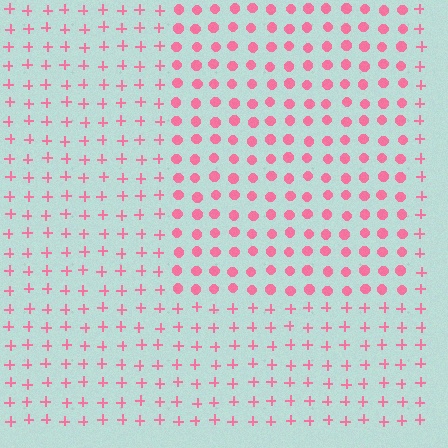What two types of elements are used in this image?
The image uses circles inside the rectangle region and plus signs outside it.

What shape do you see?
I see a rectangle.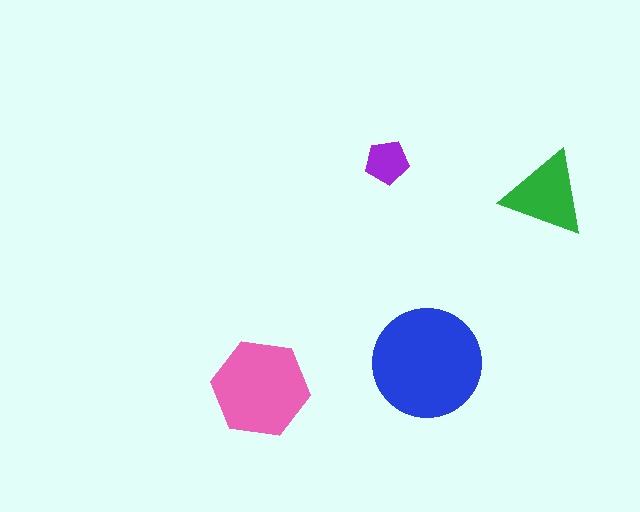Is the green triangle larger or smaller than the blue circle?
Smaller.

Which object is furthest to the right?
The green triangle is rightmost.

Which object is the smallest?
The purple pentagon.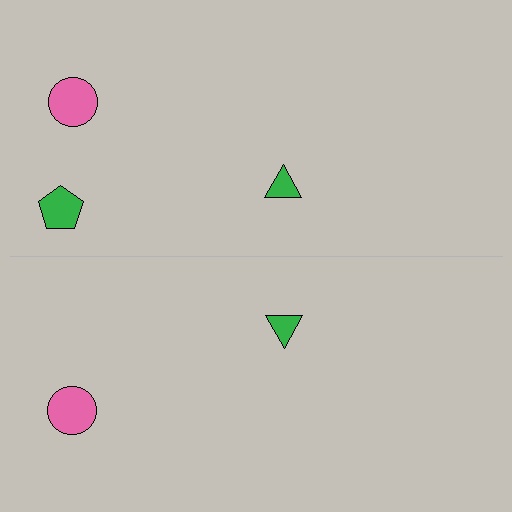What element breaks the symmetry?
A green pentagon is missing from the bottom side.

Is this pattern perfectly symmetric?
No, the pattern is not perfectly symmetric. A green pentagon is missing from the bottom side.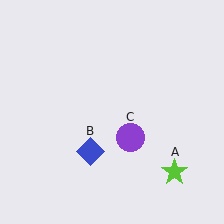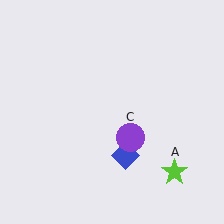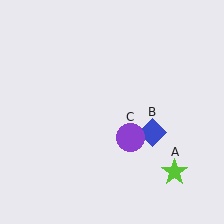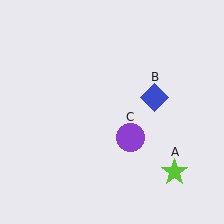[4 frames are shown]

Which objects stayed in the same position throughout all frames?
Lime star (object A) and purple circle (object C) remained stationary.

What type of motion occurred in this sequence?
The blue diamond (object B) rotated counterclockwise around the center of the scene.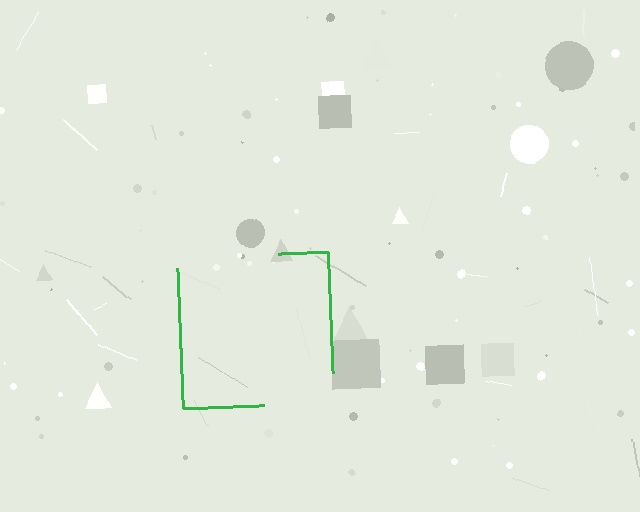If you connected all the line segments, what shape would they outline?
They would outline a square.